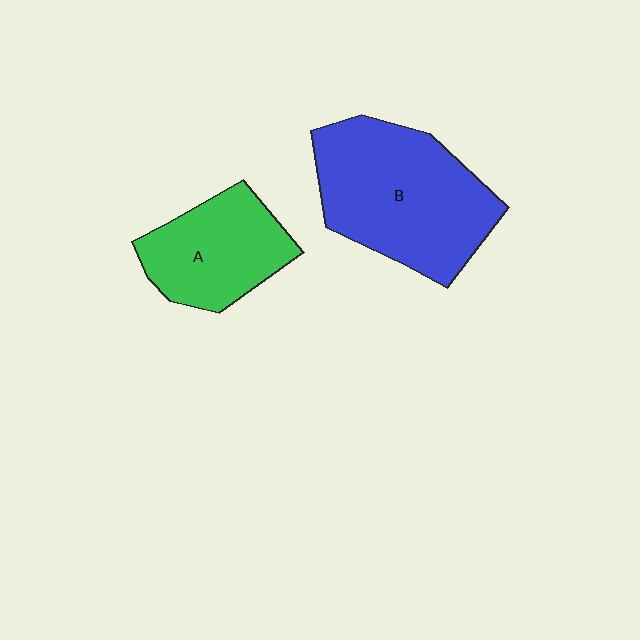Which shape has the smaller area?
Shape A (green).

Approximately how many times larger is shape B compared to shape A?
Approximately 1.6 times.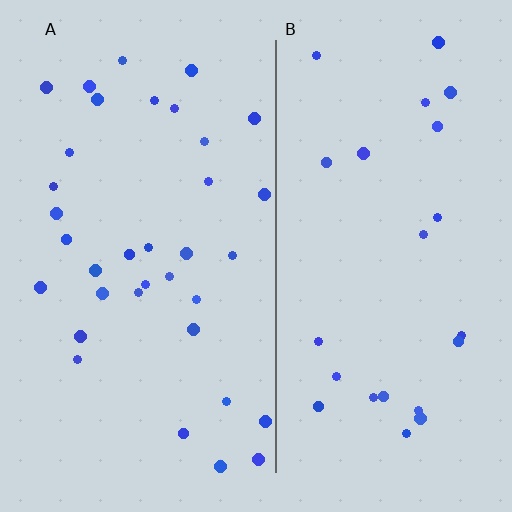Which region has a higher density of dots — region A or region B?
A (the left).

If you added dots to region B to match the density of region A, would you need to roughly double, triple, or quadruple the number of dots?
Approximately double.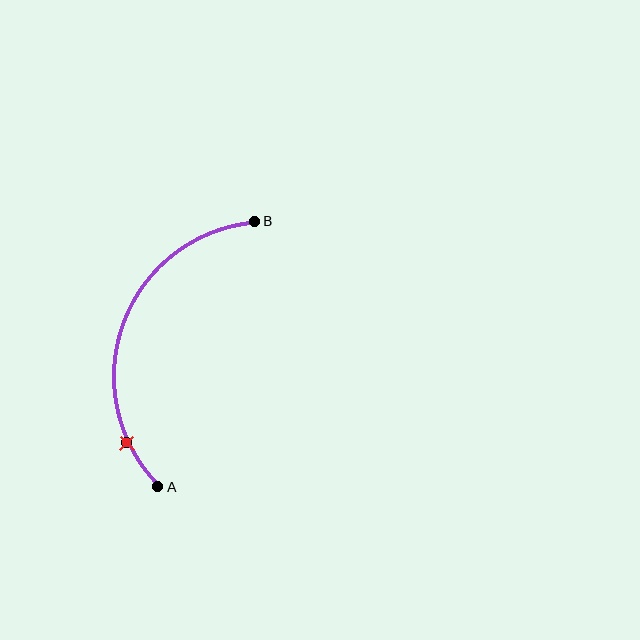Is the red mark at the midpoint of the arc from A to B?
No. The red mark lies on the arc but is closer to endpoint A. The arc midpoint would be at the point on the curve equidistant along the arc from both A and B.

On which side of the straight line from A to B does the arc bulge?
The arc bulges to the left of the straight line connecting A and B.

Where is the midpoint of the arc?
The arc midpoint is the point on the curve farthest from the straight line joining A and B. It sits to the left of that line.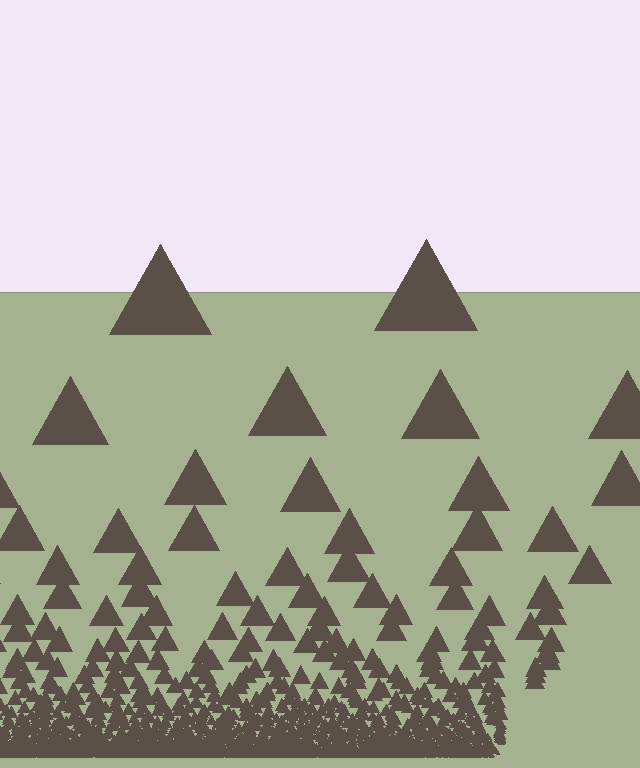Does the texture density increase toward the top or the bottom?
Density increases toward the bottom.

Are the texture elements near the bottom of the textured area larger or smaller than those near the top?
Smaller. The gradient is inverted — elements near the bottom are smaller and denser.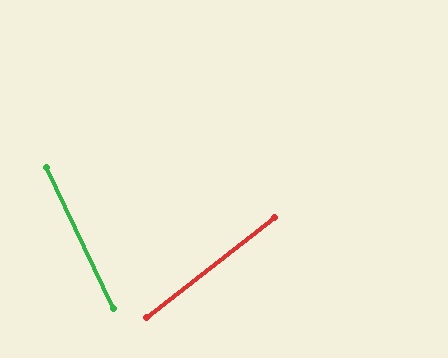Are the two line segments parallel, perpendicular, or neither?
Neither parallel nor perpendicular — they differ by about 78°.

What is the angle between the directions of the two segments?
Approximately 78 degrees.